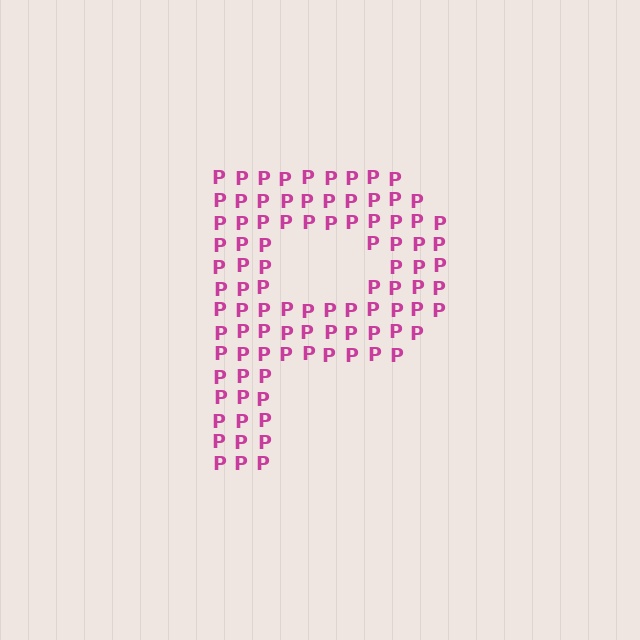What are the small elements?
The small elements are letter P's.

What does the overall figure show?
The overall figure shows the letter P.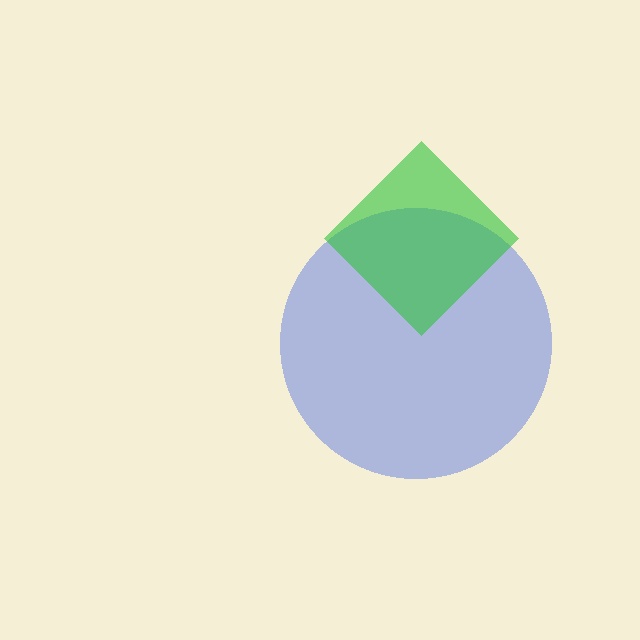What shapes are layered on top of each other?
The layered shapes are: a blue circle, a green diamond.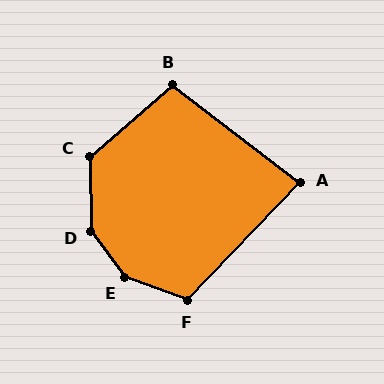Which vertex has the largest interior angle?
E, at approximately 147 degrees.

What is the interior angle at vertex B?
Approximately 102 degrees (obtuse).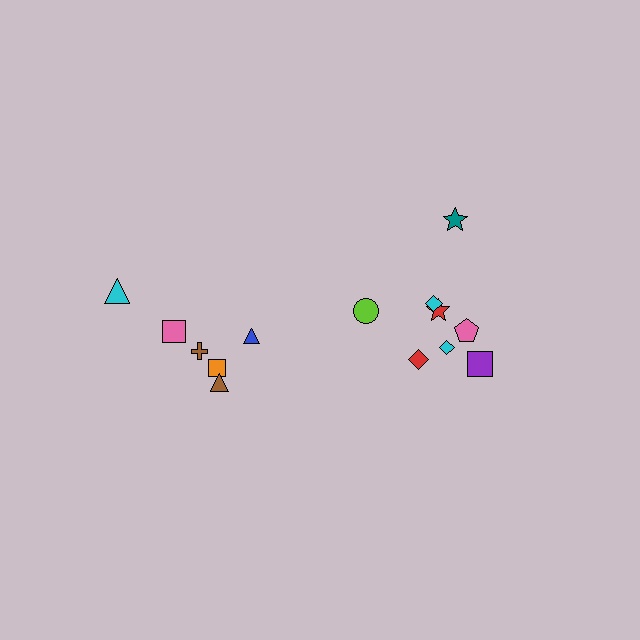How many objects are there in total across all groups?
There are 14 objects.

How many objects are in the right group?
There are 8 objects.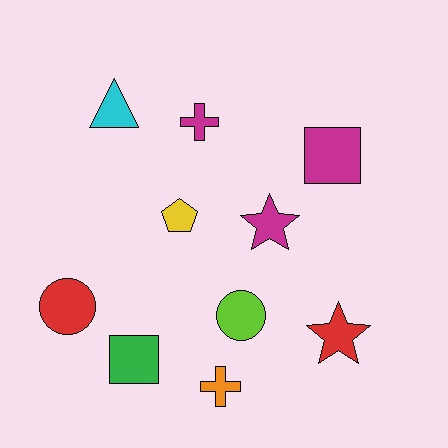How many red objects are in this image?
There are 2 red objects.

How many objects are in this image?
There are 10 objects.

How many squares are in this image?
There are 2 squares.